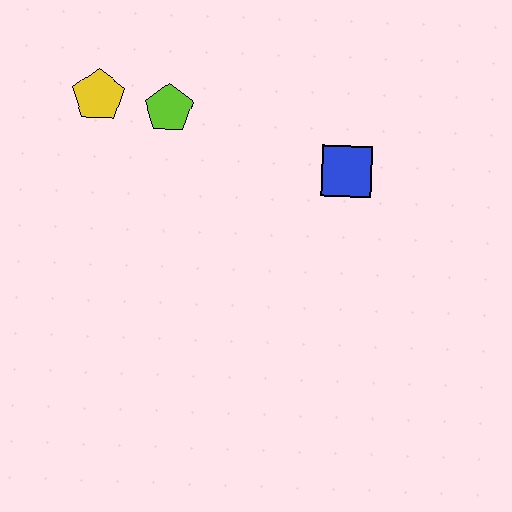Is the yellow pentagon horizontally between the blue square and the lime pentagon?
No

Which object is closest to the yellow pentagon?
The lime pentagon is closest to the yellow pentagon.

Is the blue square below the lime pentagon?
Yes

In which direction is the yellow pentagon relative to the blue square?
The yellow pentagon is to the left of the blue square.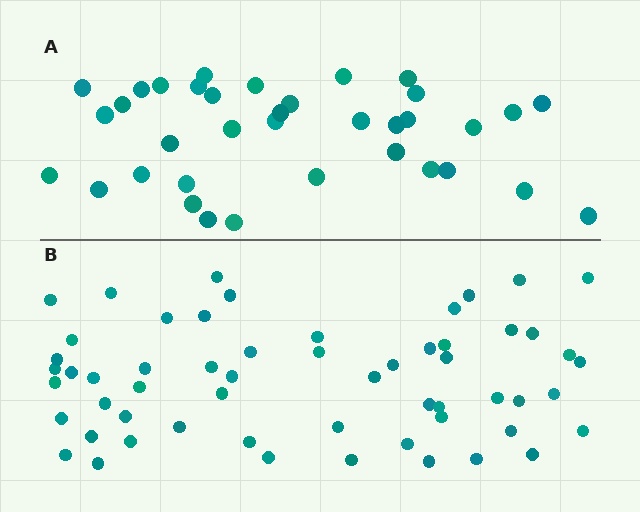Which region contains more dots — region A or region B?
Region B (the bottom region) has more dots.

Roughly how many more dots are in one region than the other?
Region B has approximately 20 more dots than region A.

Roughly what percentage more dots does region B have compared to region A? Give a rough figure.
About 60% more.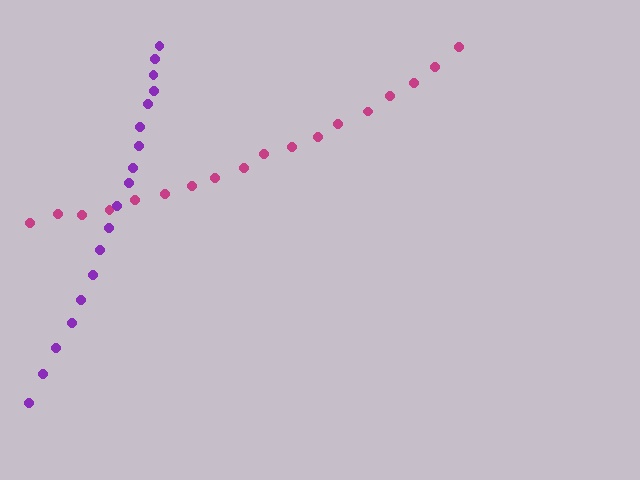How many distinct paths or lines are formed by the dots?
There are 2 distinct paths.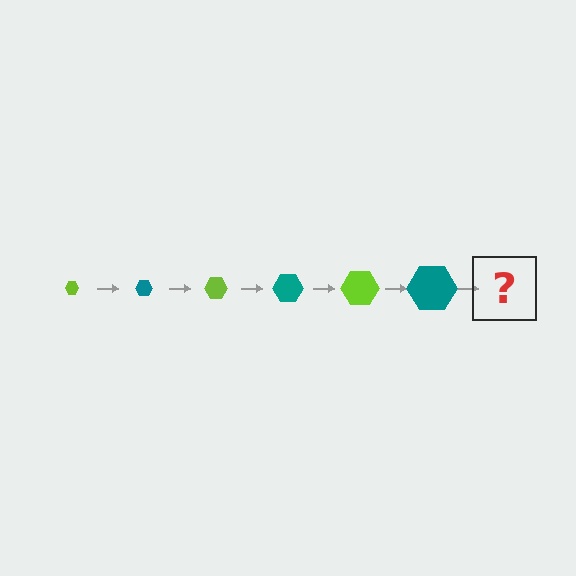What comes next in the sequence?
The next element should be a lime hexagon, larger than the previous one.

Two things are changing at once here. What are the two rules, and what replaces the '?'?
The two rules are that the hexagon grows larger each step and the color cycles through lime and teal. The '?' should be a lime hexagon, larger than the previous one.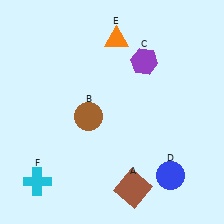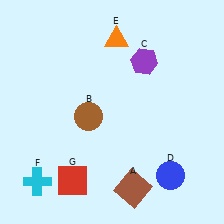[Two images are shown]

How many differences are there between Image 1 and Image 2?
There is 1 difference between the two images.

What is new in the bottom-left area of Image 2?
A red square (G) was added in the bottom-left area of Image 2.